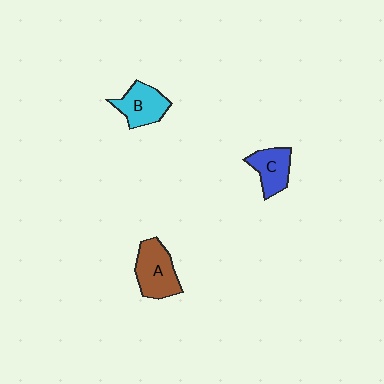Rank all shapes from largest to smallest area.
From largest to smallest: A (brown), B (cyan), C (blue).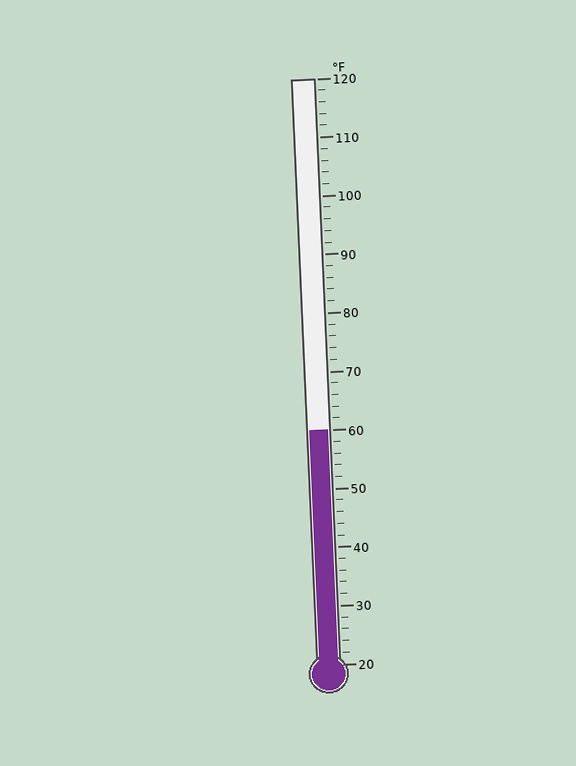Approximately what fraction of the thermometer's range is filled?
The thermometer is filled to approximately 40% of its range.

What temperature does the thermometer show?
The thermometer shows approximately 60°F.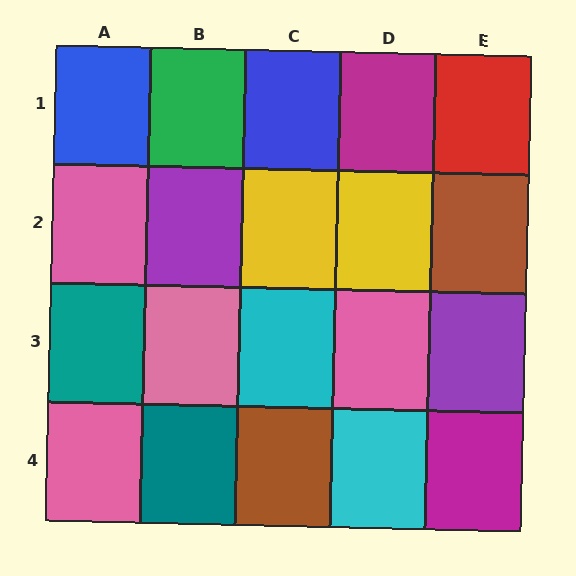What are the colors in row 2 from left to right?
Pink, purple, yellow, yellow, brown.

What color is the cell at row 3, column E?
Purple.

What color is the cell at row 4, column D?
Cyan.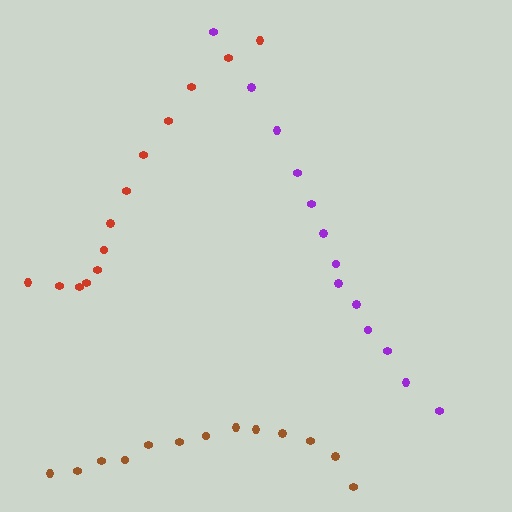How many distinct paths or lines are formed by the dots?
There are 3 distinct paths.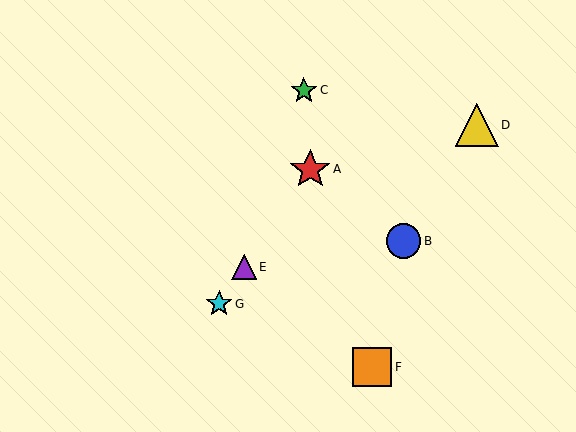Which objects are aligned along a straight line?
Objects A, E, G are aligned along a straight line.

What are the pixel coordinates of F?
Object F is at (372, 367).